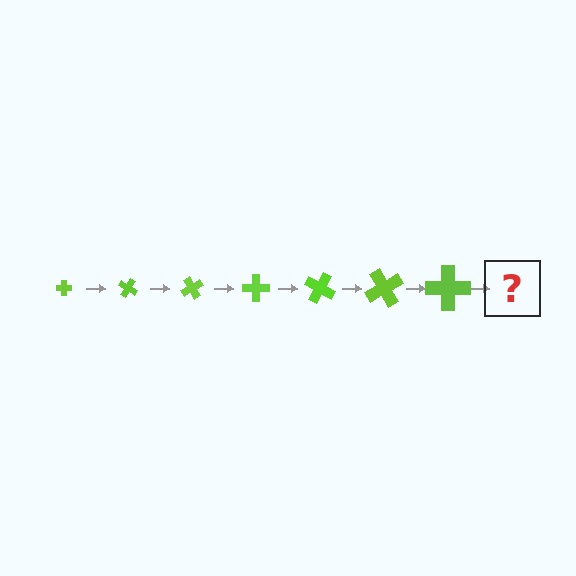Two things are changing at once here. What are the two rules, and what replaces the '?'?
The two rules are that the cross grows larger each step and it rotates 30 degrees each step. The '?' should be a cross, larger than the previous one and rotated 210 degrees from the start.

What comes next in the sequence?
The next element should be a cross, larger than the previous one and rotated 210 degrees from the start.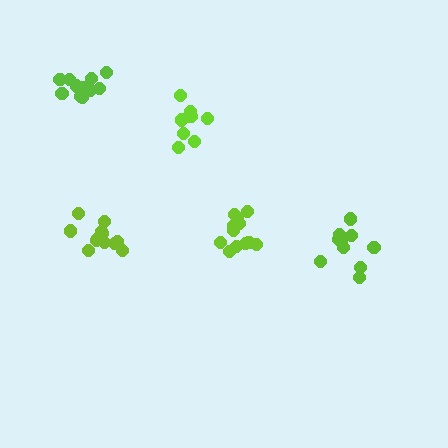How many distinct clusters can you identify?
There are 5 distinct clusters.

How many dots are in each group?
Group 1: 11 dots, Group 2: 12 dots, Group 3: 8 dots, Group 4: 10 dots, Group 5: 12 dots (53 total).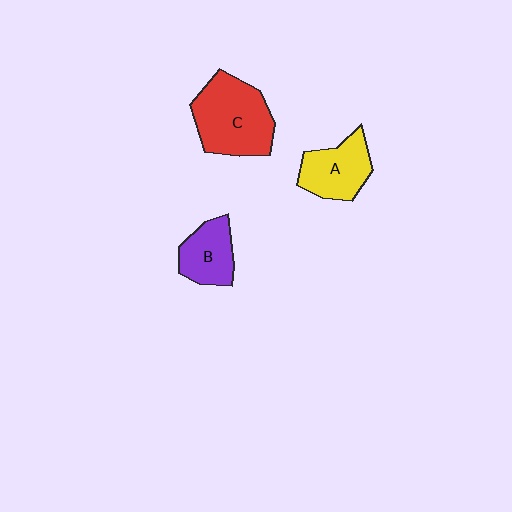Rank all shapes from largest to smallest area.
From largest to smallest: C (red), A (yellow), B (purple).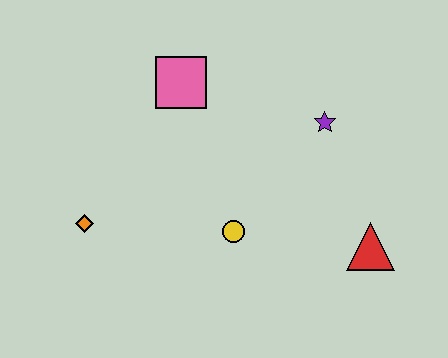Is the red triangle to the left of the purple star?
No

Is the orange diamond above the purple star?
No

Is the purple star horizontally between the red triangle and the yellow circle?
Yes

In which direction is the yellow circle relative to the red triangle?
The yellow circle is to the left of the red triangle.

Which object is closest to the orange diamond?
The yellow circle is closest to the orange diamond.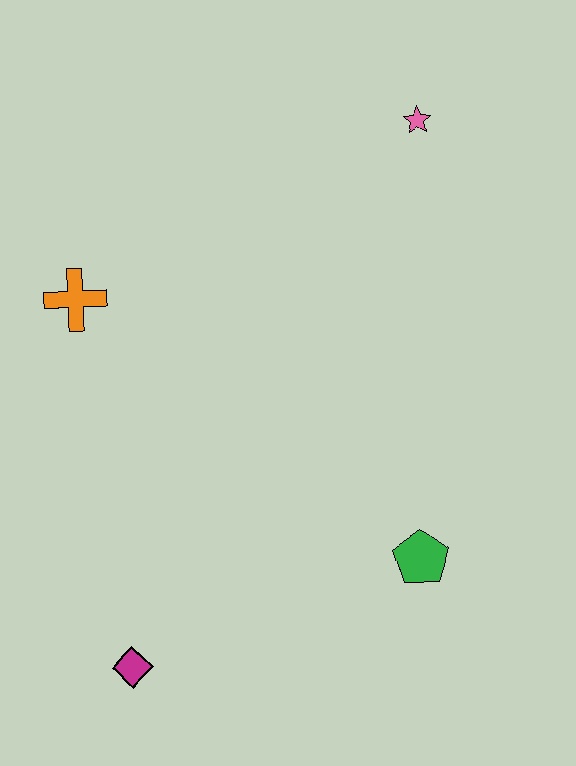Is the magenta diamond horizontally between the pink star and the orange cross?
Yes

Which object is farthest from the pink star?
The magenta diamond is farthest from the pink star.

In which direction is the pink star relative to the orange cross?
The pink star is to the right of the orange cross.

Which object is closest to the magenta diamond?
The green pentagon is closest to the magenta diamond.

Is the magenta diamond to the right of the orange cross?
Yes